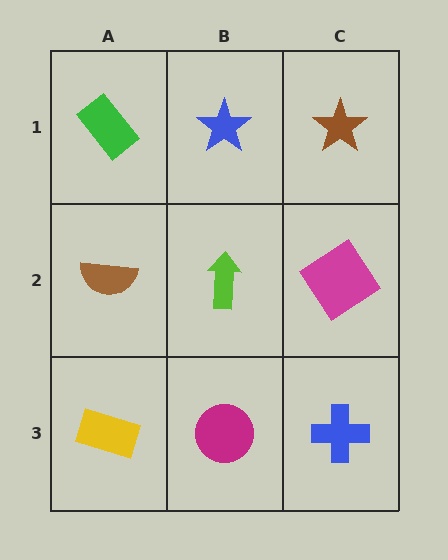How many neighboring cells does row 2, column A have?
3.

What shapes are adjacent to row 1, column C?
A magenta diamond (row 2, column C), a blue star (row 1, column B).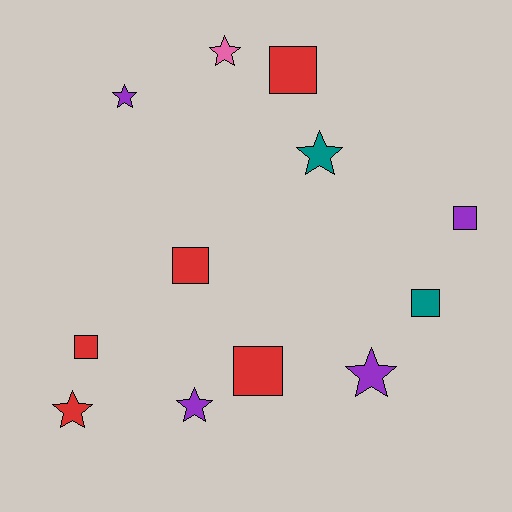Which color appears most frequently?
Red, with 5 objects.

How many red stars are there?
There is 1 red star.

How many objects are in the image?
There are 12 objects.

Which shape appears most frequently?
Square, with 6 objects.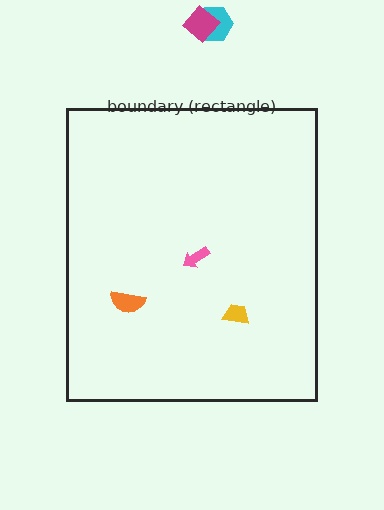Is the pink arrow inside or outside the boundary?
Inside.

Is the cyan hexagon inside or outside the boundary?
Outside.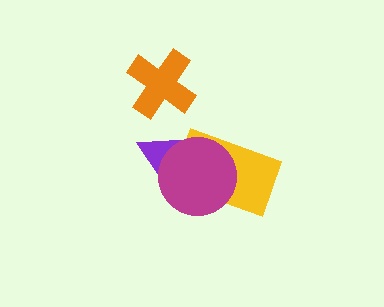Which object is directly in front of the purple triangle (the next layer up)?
The yellow rectangle is directly in front of the purple triangle.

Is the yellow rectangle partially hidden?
Yes, it is partially covered by another shape.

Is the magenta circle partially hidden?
No, no other shape covers it.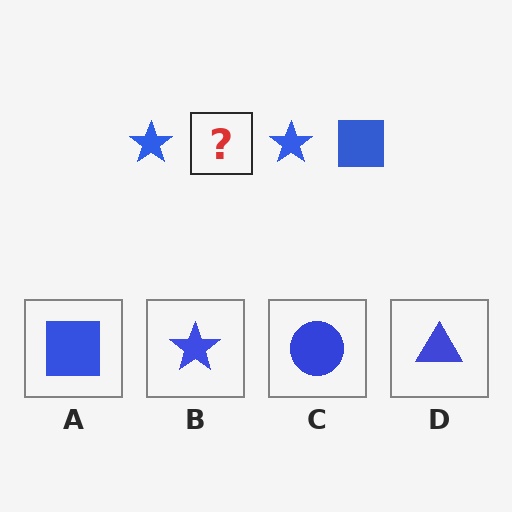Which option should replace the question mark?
Option A.